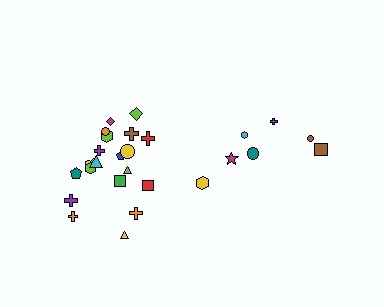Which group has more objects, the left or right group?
The left group.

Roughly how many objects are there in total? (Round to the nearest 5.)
Roughly 30 objects in total.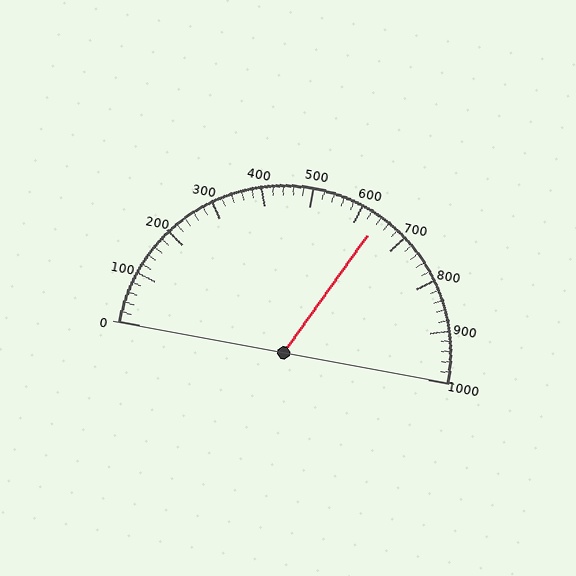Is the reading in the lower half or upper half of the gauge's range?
The reading is in the upper half of the range (0 to 1000).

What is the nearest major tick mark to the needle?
The nearest major tick mark is 600.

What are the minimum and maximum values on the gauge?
The gauge ranges from 0 to 1000.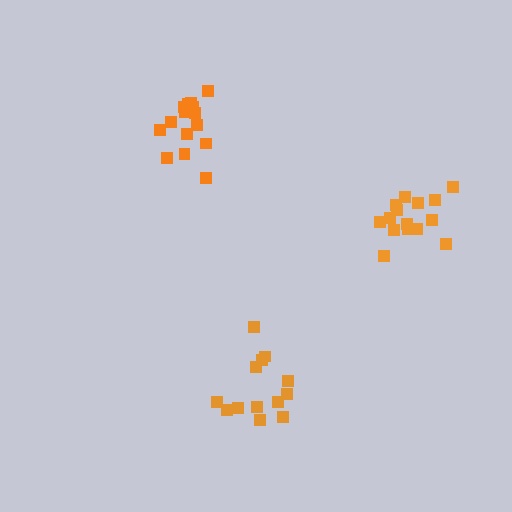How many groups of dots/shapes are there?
There are 3 groups.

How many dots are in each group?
Group 1: 15 dots, Group 2: 13 dots, Group 3: 15 dots (43 total).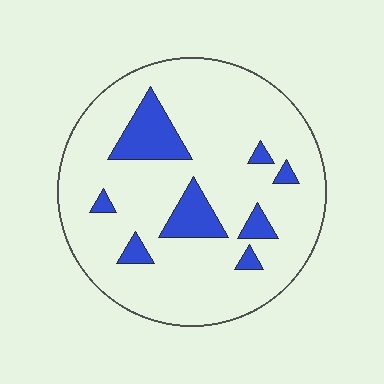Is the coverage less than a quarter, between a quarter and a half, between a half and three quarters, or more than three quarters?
Less than a quarter.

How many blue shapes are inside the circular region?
8.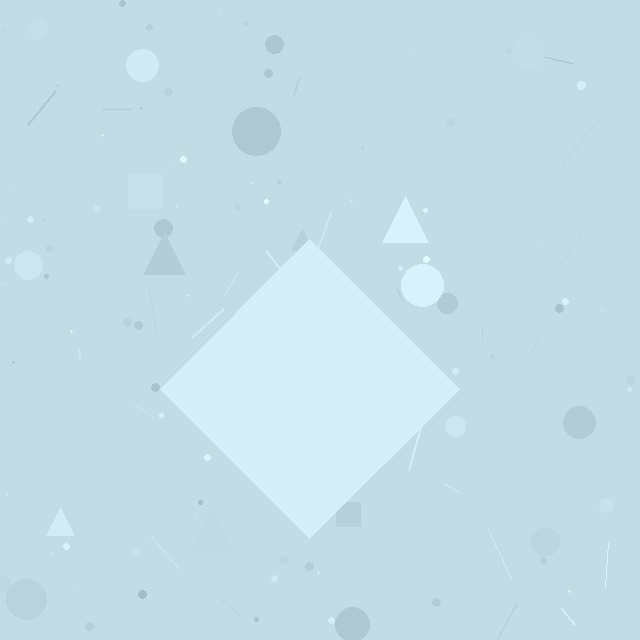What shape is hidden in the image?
A diamond is hidden in the image.